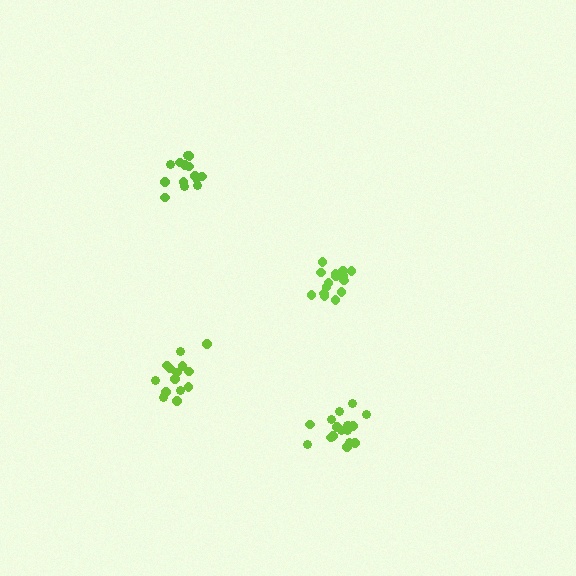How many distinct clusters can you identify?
There are 4 distinct clusters.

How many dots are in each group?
Group 1: 15 dots, Group 2: 17 dots, Group 3: 14 dots, Group 4: 15 dots (61 total).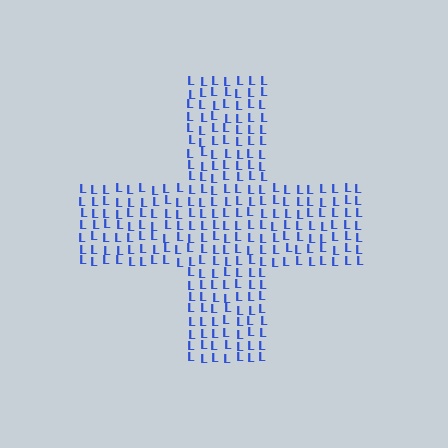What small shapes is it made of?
It is made of small letter L's.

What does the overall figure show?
The overall figure shows a cross.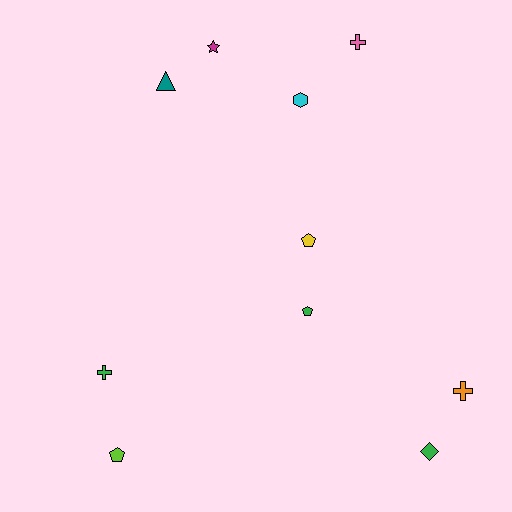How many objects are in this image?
There are 10 objects.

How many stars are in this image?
There is 1 star.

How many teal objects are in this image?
There is 1 teal object.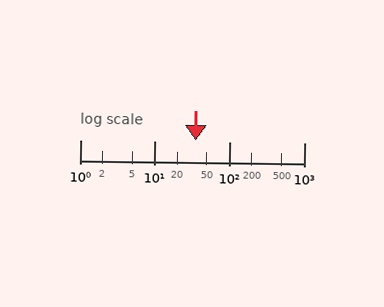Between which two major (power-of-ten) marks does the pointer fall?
The pointer is between 10 and 100.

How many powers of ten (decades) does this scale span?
The scale spans 3 decades, from 1 to 1000.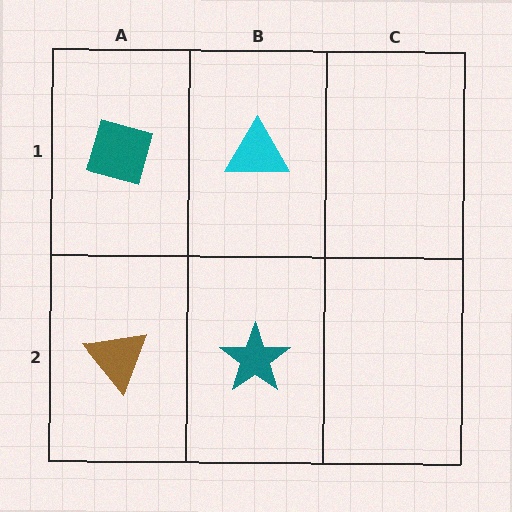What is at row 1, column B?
A cyan triangle.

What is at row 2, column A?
A brown triangle.